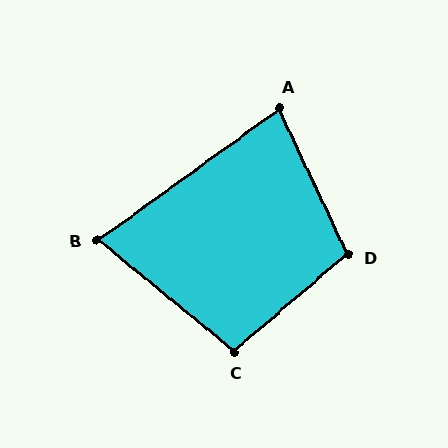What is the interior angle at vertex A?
Approximately 80 degrees (acute).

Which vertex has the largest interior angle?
D, at approximately 105 degrees.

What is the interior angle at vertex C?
Approximately 100 degrees (obtuse).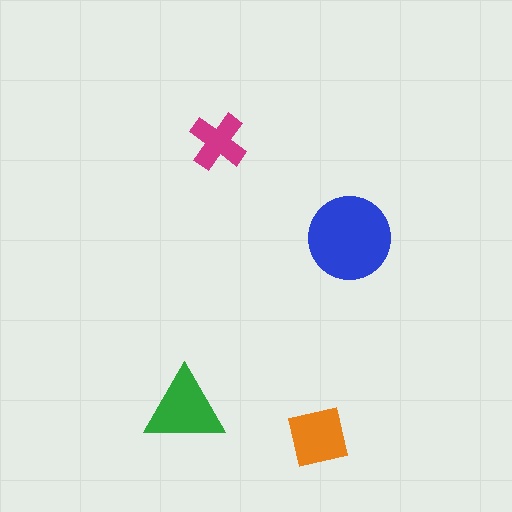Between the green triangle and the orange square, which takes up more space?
The green triangle.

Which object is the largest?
The blue circle.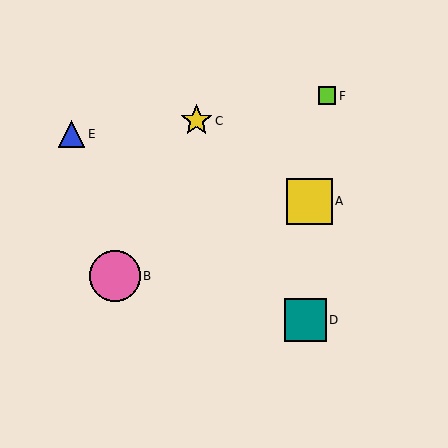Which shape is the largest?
The pink circle (labeled B) is the largest.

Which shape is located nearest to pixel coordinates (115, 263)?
The pink circle (labeled B) at (115, 276) is nearest to that location.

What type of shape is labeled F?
Shape F is a lime square.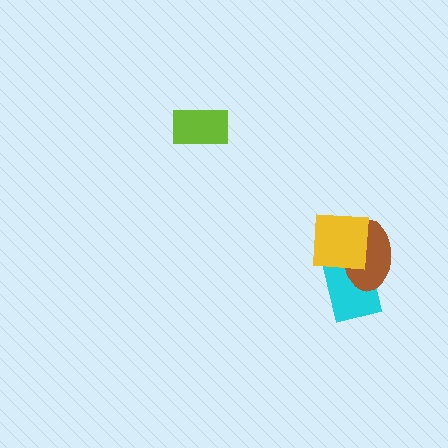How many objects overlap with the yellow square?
2 objects overlap with the yellow square.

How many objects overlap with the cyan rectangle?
2 objects overlap with the cyan rectangle.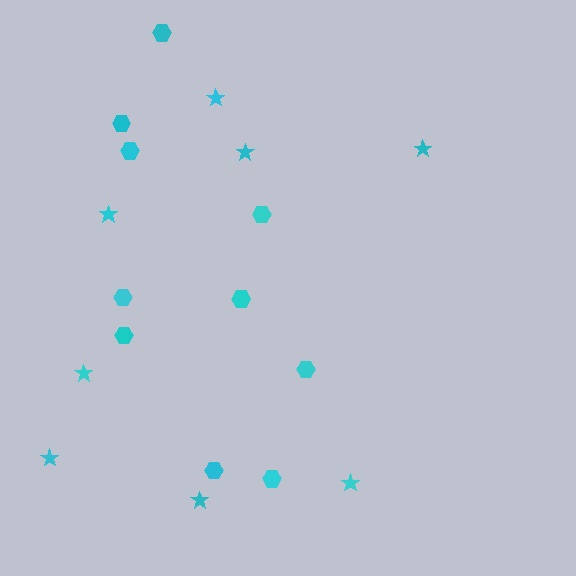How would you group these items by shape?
There are 2 groups: one group of hexagons (10) and one group of stars (8).